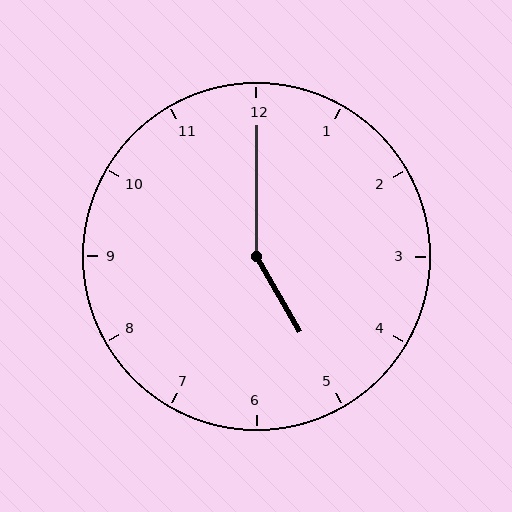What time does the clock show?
5:00.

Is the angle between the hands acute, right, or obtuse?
It is obtuse.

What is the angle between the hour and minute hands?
Approximately 150 degrees.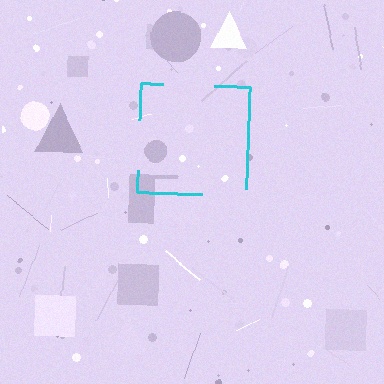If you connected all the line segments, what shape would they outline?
They would outline a square.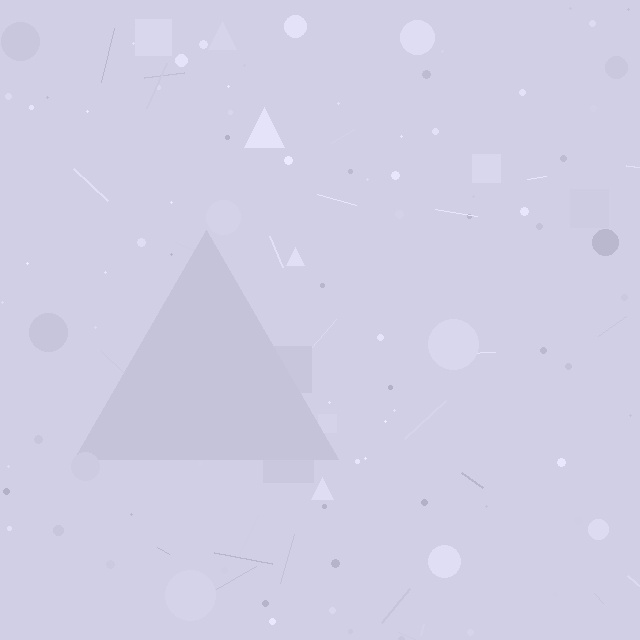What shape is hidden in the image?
A triangle is hidden in the image.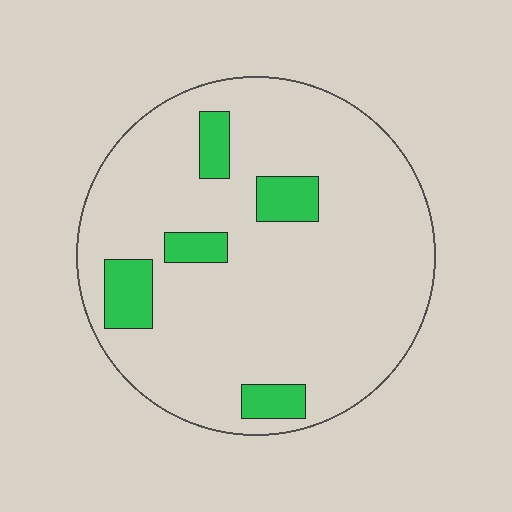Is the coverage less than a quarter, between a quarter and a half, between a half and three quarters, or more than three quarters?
Less than a quarter.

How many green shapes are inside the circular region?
5.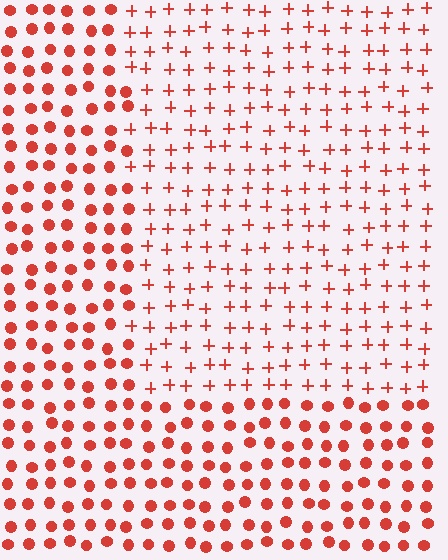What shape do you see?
I see a rectangle.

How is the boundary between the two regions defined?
The boundary is defined by a change in element shape: plus signs inside vs. circles outside. All elements share the same color and spacing.